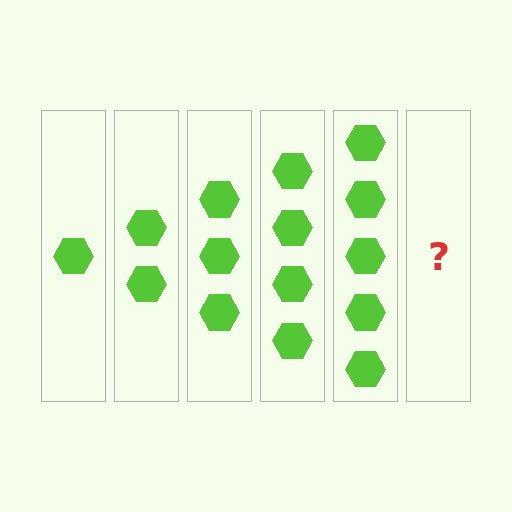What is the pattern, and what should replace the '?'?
The pattern is that each step adds one more hexagon. The '?' should be 6 hexagons.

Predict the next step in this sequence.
The next step is 6 hexagons.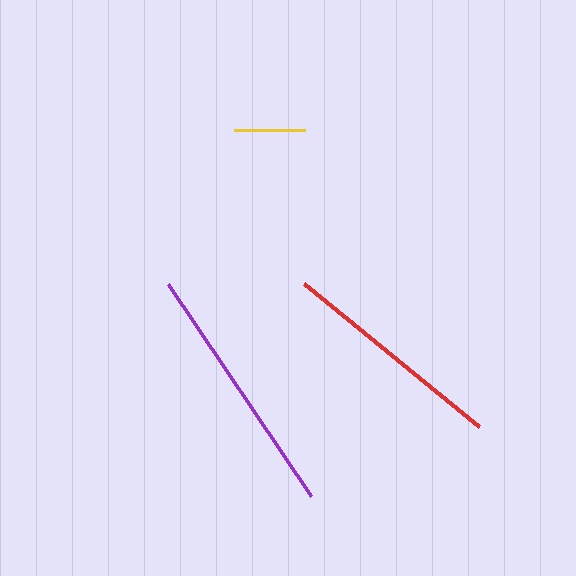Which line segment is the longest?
The purple line is the longest at approximately 256 pixels.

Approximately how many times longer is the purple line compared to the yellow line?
The purple line is approximately 3.6 times the length of the yellow line.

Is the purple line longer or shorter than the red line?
The purple line is longer than the red line.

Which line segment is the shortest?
The yellow line is the shortest at approximately 71 pixels.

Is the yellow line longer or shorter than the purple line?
The purple line is longer than the yellow line.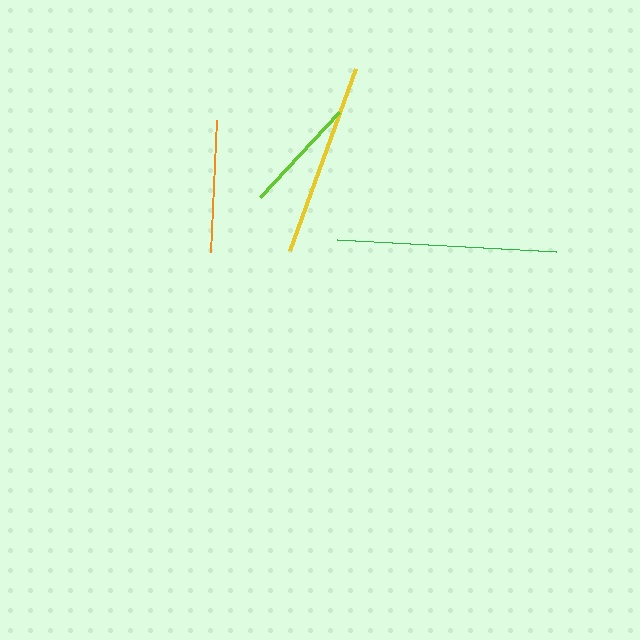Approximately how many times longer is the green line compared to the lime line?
The green line is approximately 1.9 times the length of the lime line.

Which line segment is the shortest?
The lime line is the shortest at approximately 116 pixels.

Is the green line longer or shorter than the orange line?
The green line is longer than the orange line.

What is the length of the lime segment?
The lime segment is approximately 116 pixels long.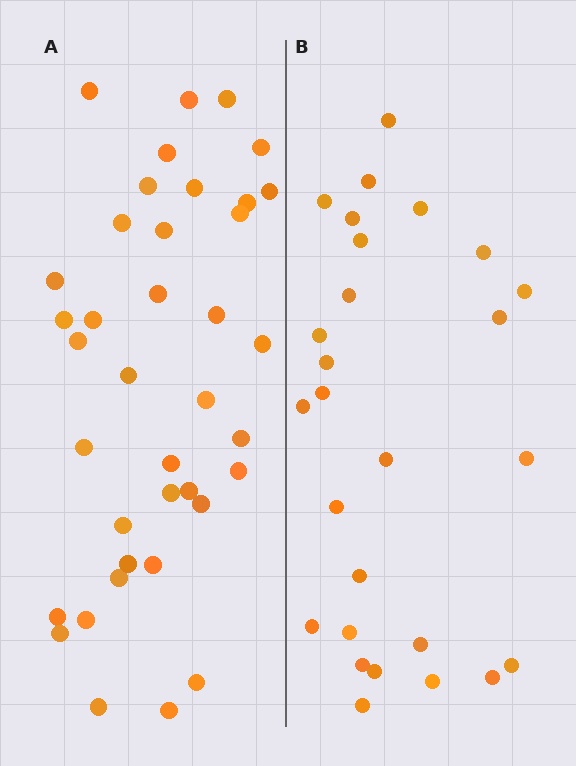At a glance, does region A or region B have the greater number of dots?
Region A (the left region) has more dots.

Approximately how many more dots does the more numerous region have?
Region A has roughly 12 or so more dots than region B.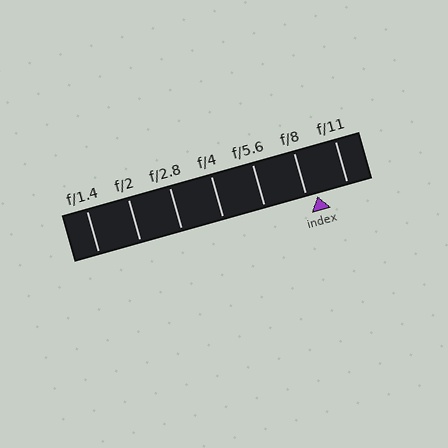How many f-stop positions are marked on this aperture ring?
There are 7 f-stop positions marked.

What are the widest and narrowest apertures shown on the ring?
The widest aperture shown is f/1.4 and the narrowest is f/11.